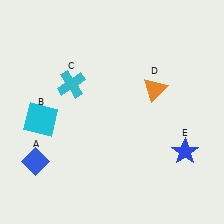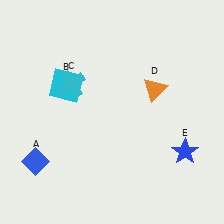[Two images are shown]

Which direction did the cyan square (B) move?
The cyan square (B) moved up.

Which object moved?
The cyan square (B) moved up.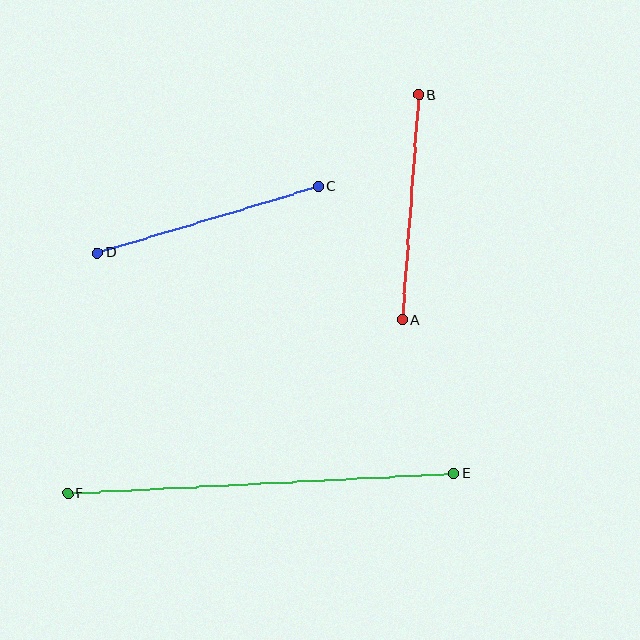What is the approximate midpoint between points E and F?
The midpoint is at approximately (261, 483) pixels.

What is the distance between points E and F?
The distance is approximately 387 pixels.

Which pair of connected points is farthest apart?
Points E and F are farthest apart.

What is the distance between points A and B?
The distance is approximately 226 pixels.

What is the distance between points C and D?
The distance is approximately 231 pixels.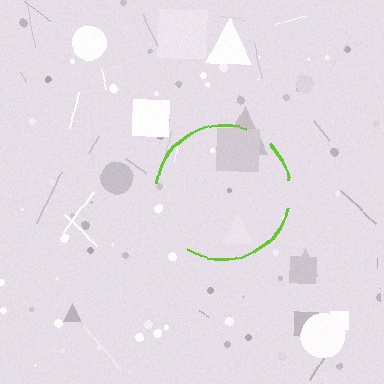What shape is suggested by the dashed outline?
The dashed outline suggests a circle.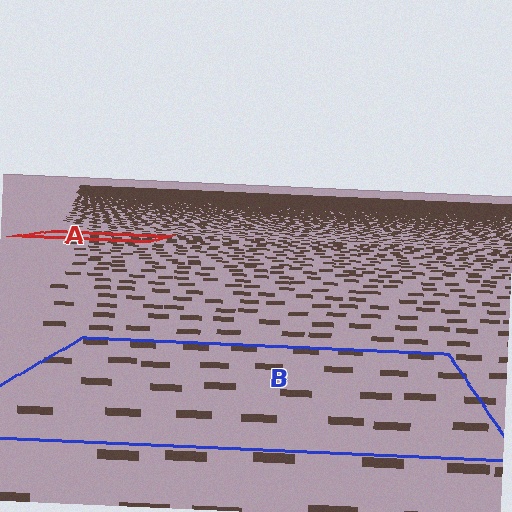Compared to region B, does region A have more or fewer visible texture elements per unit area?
Region A has more texture elements per unit area — they are packed more densely because it is farther away.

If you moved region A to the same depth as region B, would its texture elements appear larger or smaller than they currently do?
They would appear larger. At a closer depth, the same texture elements are projected at a bigger on-screen size.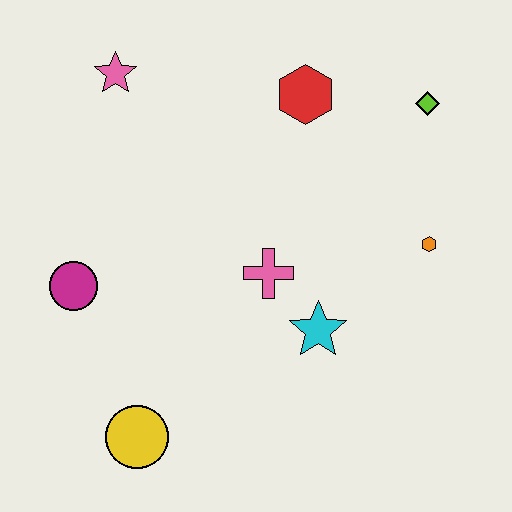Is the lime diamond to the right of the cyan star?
Yes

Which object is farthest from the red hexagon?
The yellow circle is farthest from the red hexagon.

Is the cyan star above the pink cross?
No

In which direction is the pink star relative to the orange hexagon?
The pink star is to the left of the orange hexagon.